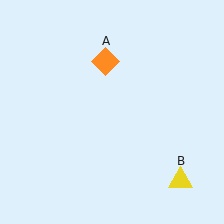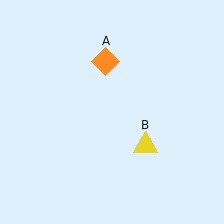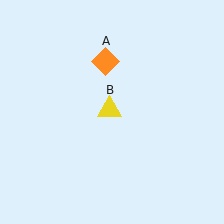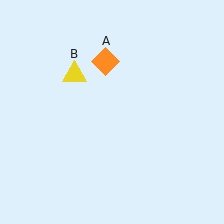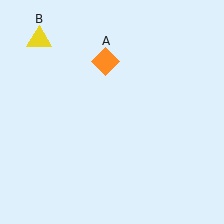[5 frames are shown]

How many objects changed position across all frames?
1 object changed position: yellow triangle (object B).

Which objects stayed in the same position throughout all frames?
Orange diamond (object A) remained stationary.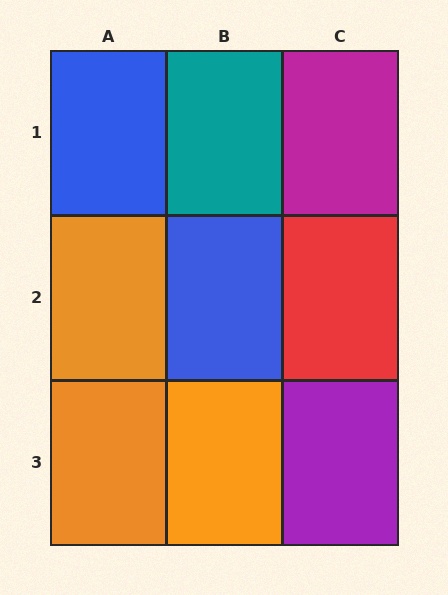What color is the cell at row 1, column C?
Magenta.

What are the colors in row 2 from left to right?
Orange, blue, red.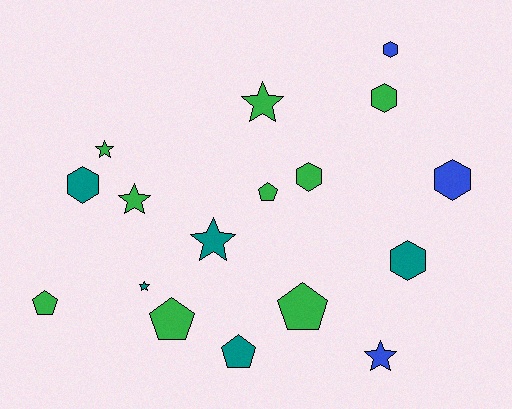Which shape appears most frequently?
Star, with 6 objects.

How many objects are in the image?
There are 17 objects.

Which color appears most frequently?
Green, with 9 objects.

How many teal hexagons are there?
There are 2 teal hexagons.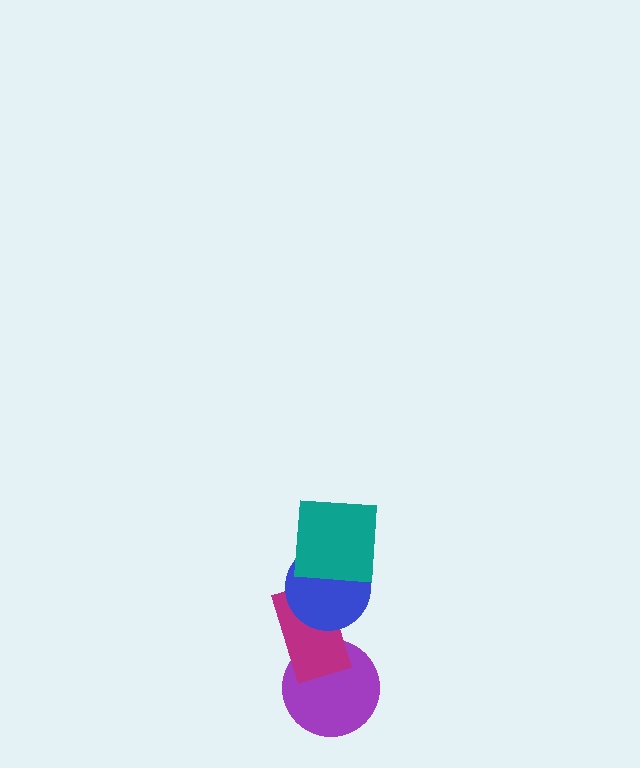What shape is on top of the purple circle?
The magenta rectangle is on top of the purple circle.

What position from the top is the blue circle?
The blue circle is 2nd from the top.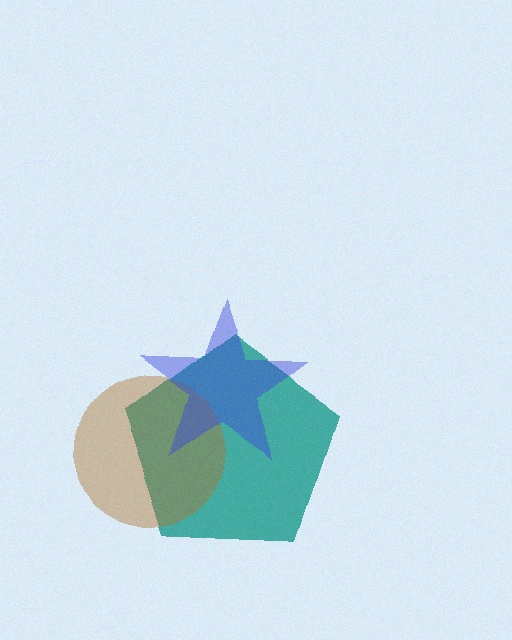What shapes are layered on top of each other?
The layered shapes are: a teal pentagon, a brown circle, a blue star.